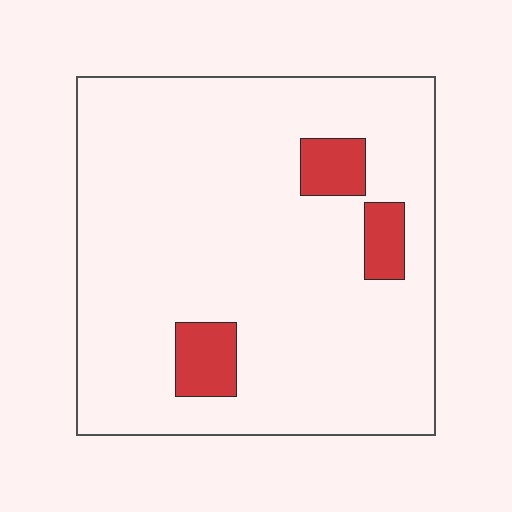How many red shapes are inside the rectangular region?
3.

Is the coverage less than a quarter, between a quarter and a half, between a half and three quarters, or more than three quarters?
Less than a quarter.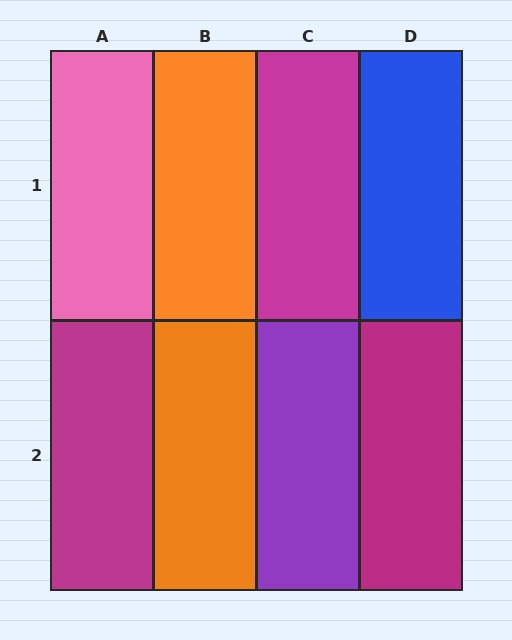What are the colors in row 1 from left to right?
Pink, orange, magenta, blue.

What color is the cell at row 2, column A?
Magenta.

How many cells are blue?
1 cell is blue.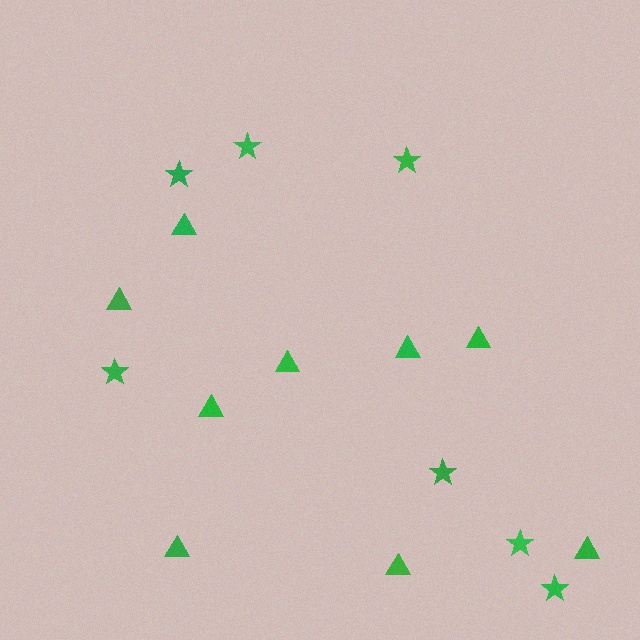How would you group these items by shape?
There are 2 groups: one group of triangles (9) and one group of stars (7).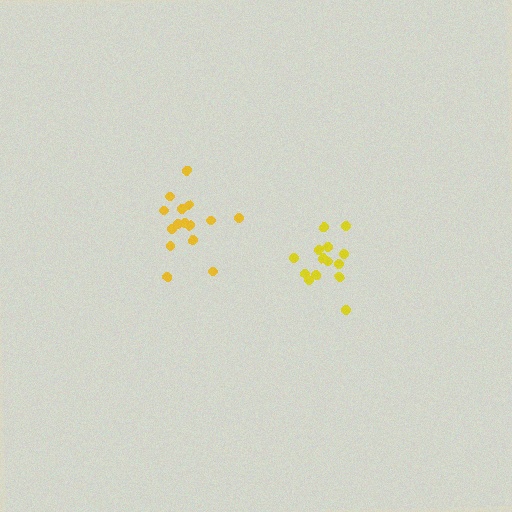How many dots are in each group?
Group 1: 14 dots, Group 2: 16 dots (30 total).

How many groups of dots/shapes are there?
There are 2 groups.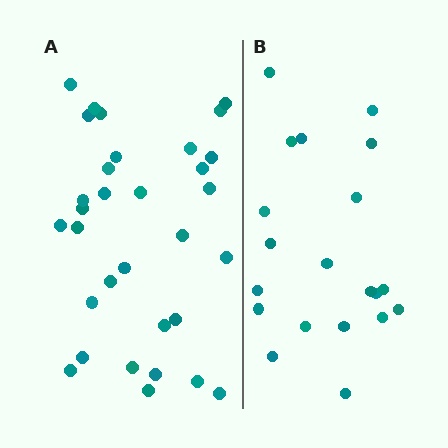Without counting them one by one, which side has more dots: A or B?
Region A (the left region) has more dots.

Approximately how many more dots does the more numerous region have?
Region A has roughly 12 or so more dots than region B.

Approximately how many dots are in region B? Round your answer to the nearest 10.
About 20 dots.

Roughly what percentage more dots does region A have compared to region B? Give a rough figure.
About 60% more.